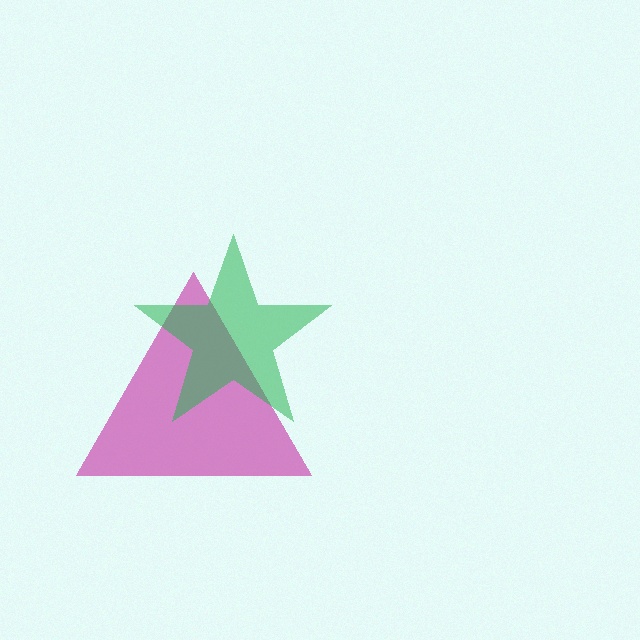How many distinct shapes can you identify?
There are 2 distinct shapes: a magenta triangle, a green star.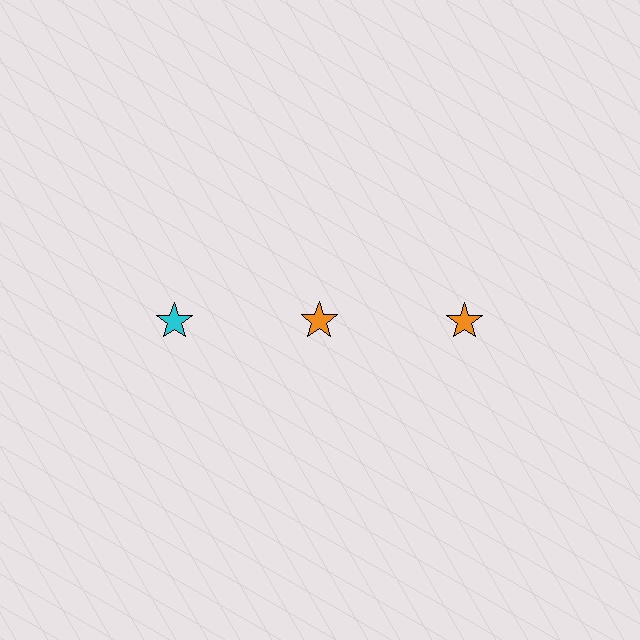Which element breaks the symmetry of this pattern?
The cyan star in the top row, leftmost column breaks the symmetry. All other shapes are orange stars.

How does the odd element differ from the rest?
It has a different color: cyan instead of orange.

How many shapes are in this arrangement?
There are 3 shapes arranged in a grid pattern.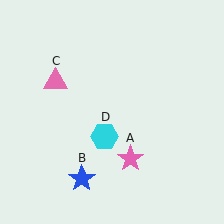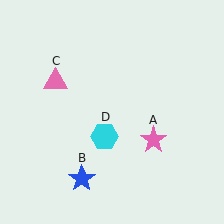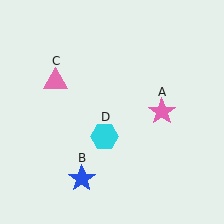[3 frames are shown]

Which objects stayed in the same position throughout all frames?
Blue star (object B) and pink triangle (object C) and cyan hexagon (object D) remained stationary.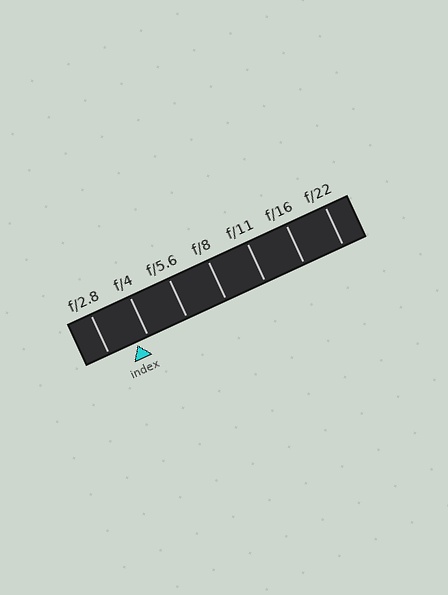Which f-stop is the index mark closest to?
The index mark is closest to f/4.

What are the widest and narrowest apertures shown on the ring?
The widest aperture shown is f/2.8 and the narrowest is f/22.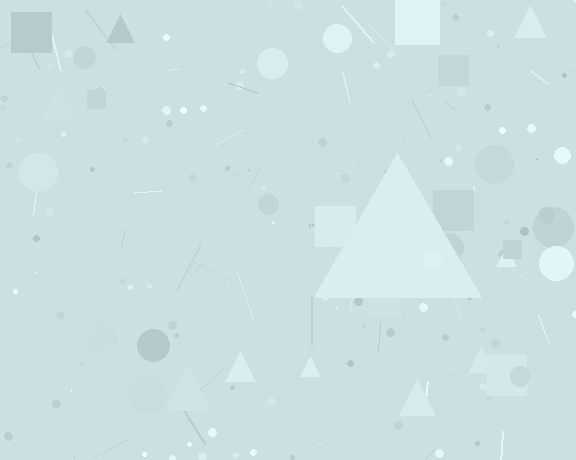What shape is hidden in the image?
A triangle is hidden in the image.